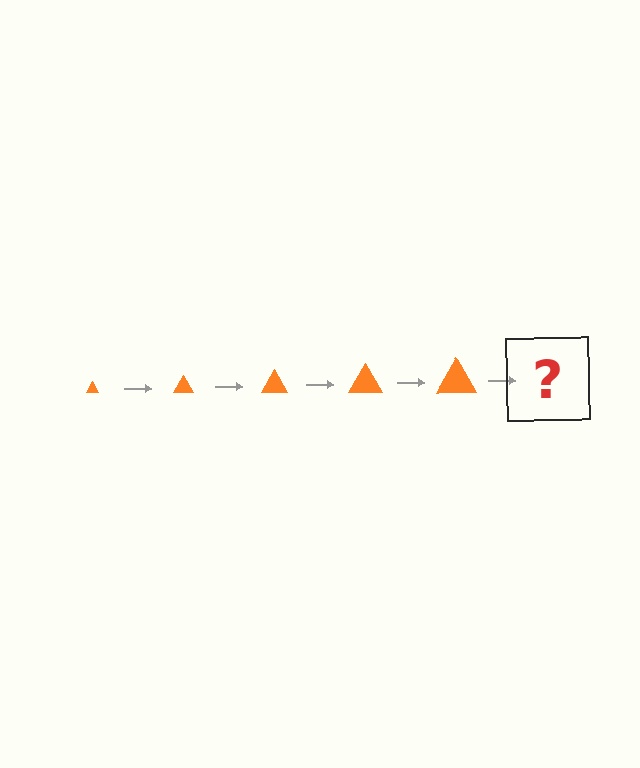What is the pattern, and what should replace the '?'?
The pattern is that the triangle gets progressively larger each step. The '?' should be an orange triangle, larger than the previous one.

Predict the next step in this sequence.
The next step is an orange triangle, larger than the previous one.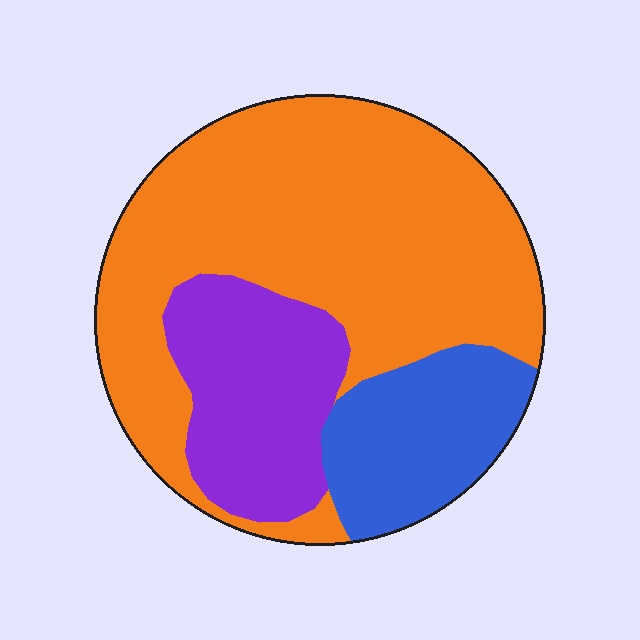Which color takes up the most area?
Orange, at roughly 60%.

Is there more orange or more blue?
Orange.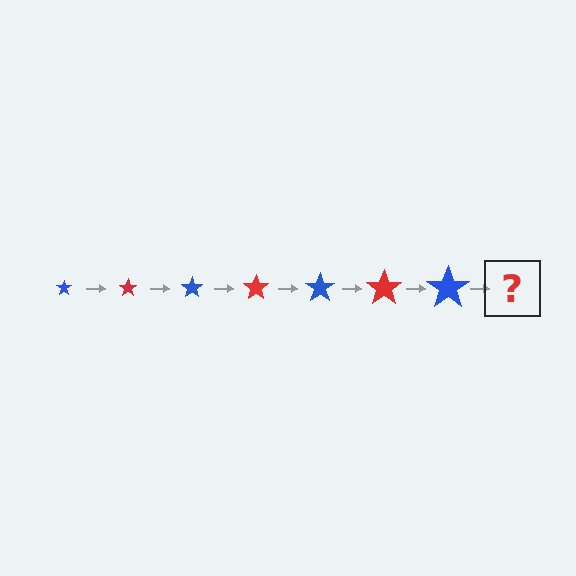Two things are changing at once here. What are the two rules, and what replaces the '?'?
The two rules are that the star grows larger each step and the color cycles through blue and red. The '?' should be a red star, larger than the previous one.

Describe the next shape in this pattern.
It should be a red star, larger than the previous one.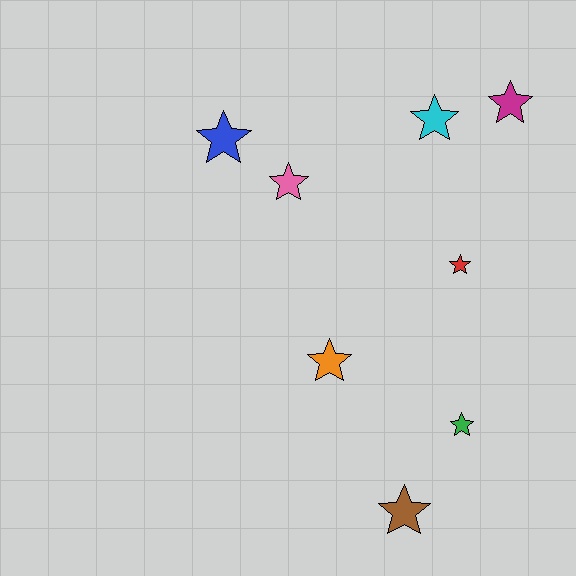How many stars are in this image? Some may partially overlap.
There are 8 stars.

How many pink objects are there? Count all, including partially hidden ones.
There is 1 pink object.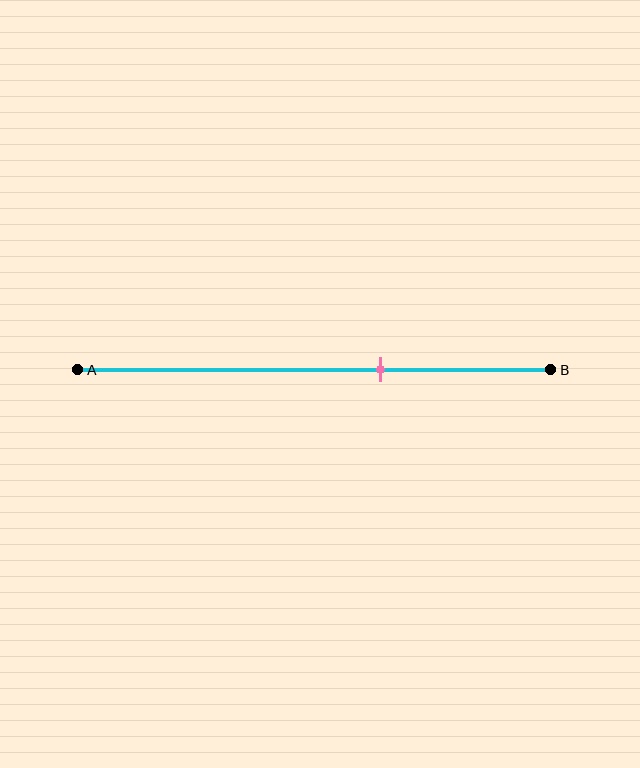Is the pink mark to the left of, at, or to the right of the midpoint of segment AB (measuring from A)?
The pink mark is to the right of the midpoint of segment AB.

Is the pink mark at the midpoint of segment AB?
No, the mark is at about 65% from A, not at the 50% midpoint.